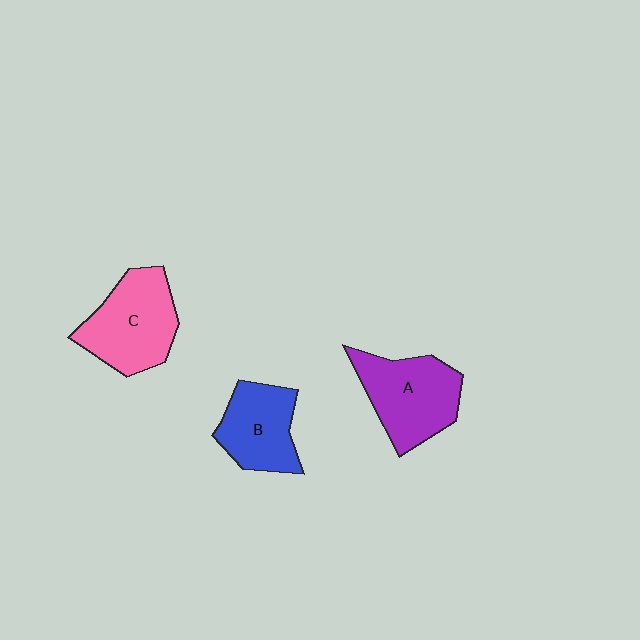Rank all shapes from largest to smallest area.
From largest to smallest: C (pink), A (purple), B (blue).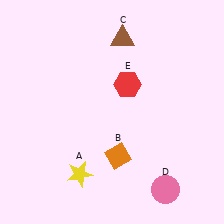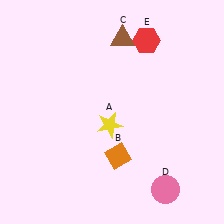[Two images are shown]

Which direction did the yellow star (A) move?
The yellow star (A) moved up.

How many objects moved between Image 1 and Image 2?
2 objects moved between the two images.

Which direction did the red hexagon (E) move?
The red hexagon (E) moved up.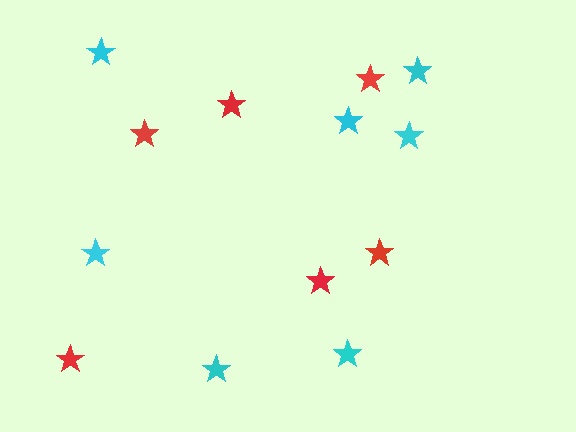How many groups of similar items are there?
There are 2 groups: one group of red stars (6) and one group of cyan stars (7).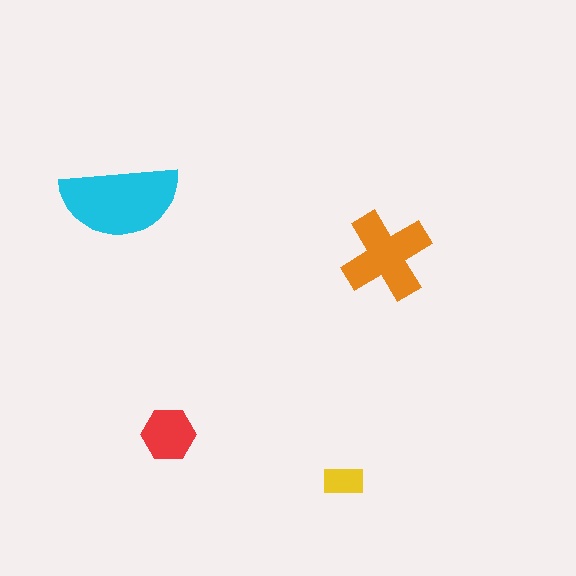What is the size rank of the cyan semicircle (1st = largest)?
1st.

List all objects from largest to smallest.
The cyan semicircle, the orange cross, the red hexagon, the yellow rectangle.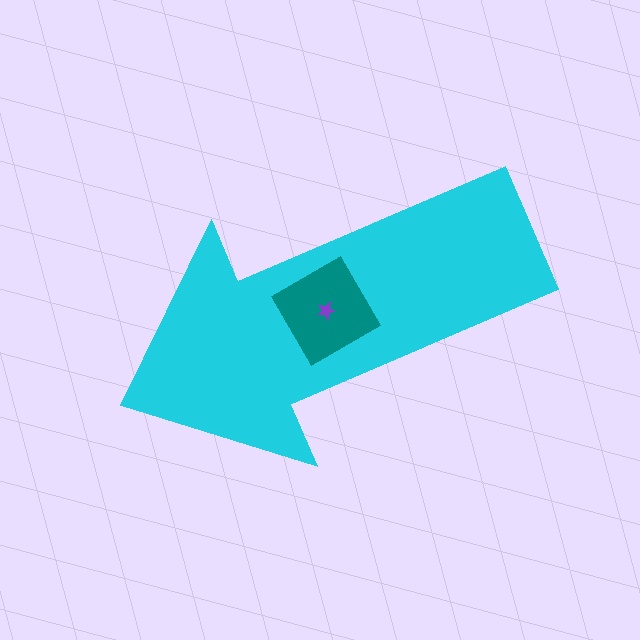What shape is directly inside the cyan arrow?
The teal diamond.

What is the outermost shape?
The cyan arrow.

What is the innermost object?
The purple star.